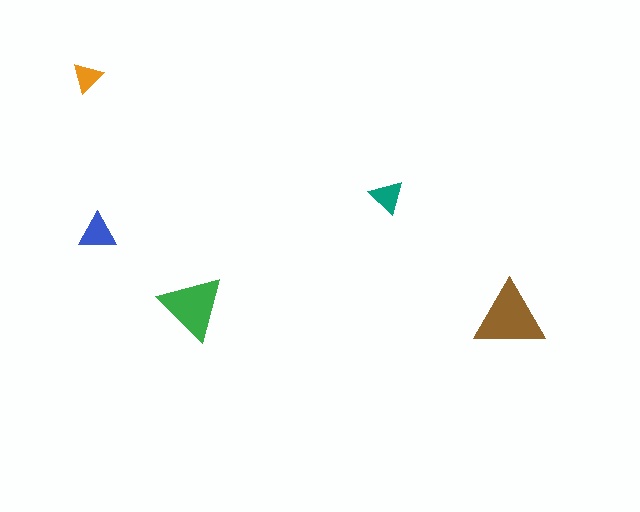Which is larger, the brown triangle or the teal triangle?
The brown one.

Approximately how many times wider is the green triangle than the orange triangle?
About 2 times wider.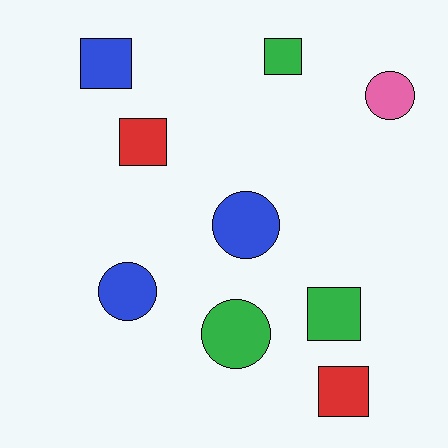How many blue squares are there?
There is 1 blue square.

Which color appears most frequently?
Blue, with 3 objects.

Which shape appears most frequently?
Square, with 5 objects.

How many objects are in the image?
There are 9 objects.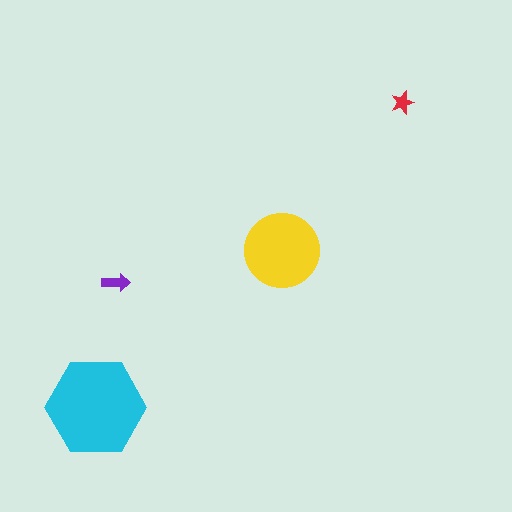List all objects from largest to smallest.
The cyan hexagon, the yellow circle, the purple arrow, the red star.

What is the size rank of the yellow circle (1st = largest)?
2nd.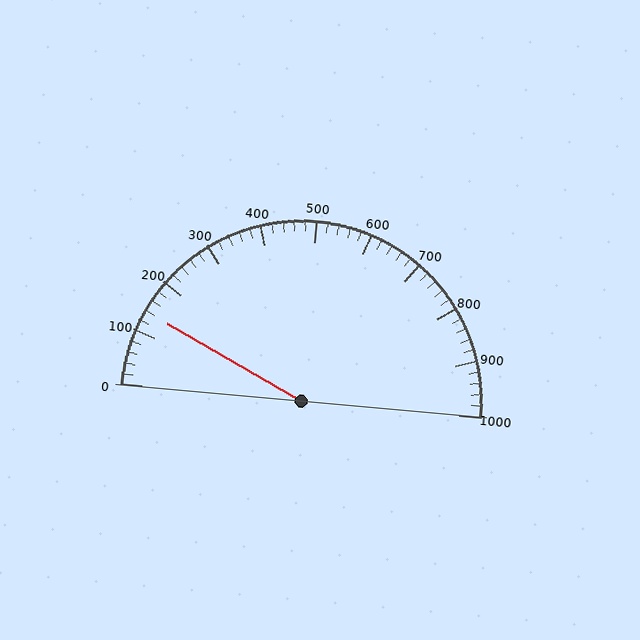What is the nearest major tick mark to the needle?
The nearest major tick mark is 100.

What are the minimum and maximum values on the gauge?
The gauge ranges from 0 to 1000.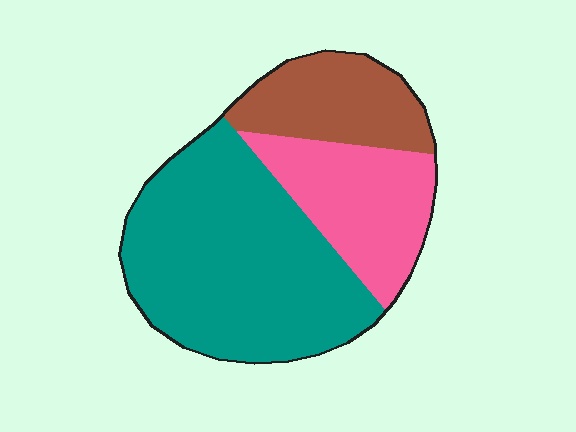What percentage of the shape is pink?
Pink covers about 25% of the shape.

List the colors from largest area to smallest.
From largest to smallest: teal, pink, brown.